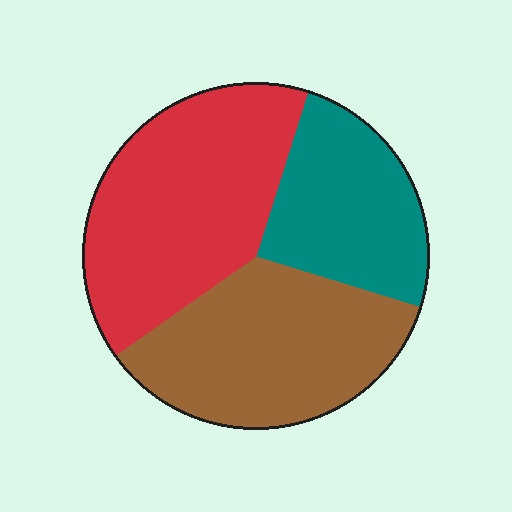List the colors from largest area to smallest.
From largest to smallest: red, brown, teal.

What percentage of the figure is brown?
Brown covers roughly 35% of the figure.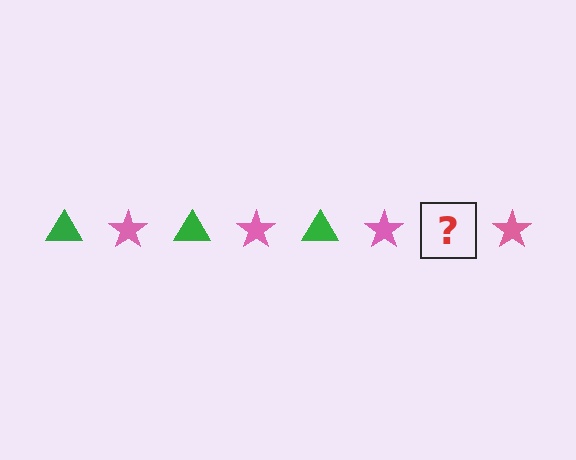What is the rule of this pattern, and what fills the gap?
The rule is that the pattern alternates between green triangle and pink star. The gap should be filled with a green triangle.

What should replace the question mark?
The question mark should be replaced with a green triangle.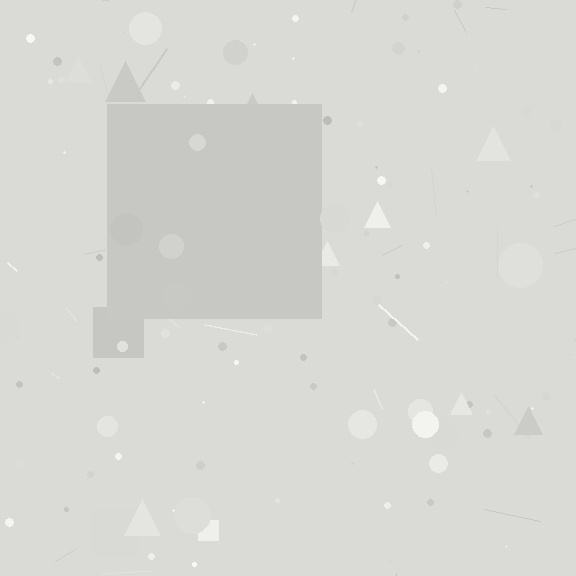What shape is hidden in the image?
A square is hidden in the image.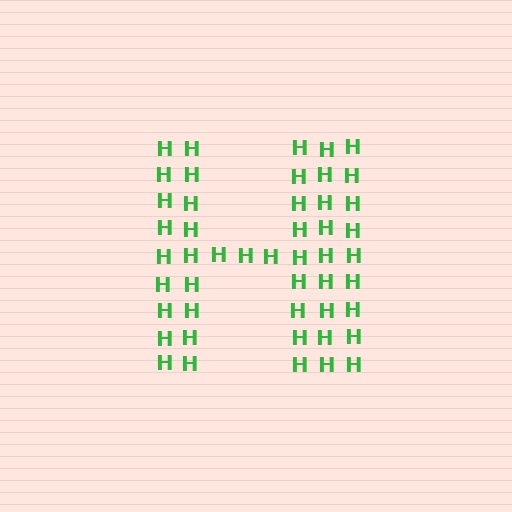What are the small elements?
The small elements are letter H's.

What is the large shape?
The large shape is the letter H.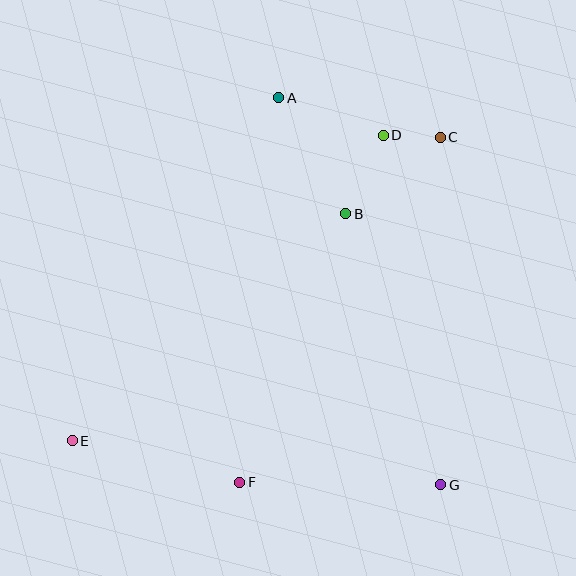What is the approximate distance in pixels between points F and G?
The distance between F and G is approximately 201 pixels.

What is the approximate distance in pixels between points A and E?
The distance between A and E is approximately 400 pixels.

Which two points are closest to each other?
Points C and D are closest to each other.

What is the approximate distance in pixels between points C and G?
The distance between C and G is approximately 347 pixels.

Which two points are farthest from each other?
Points C and E are farthest from each other.